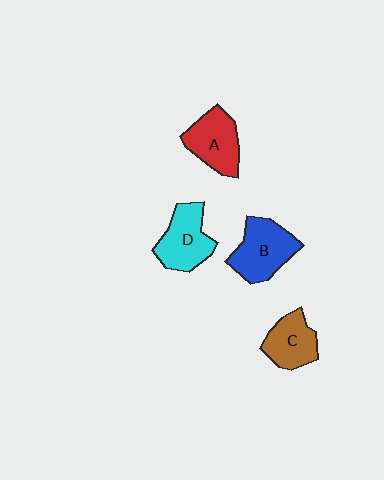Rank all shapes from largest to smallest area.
From largest to smallest: B (blue), D (cyan), A (red), C (brown).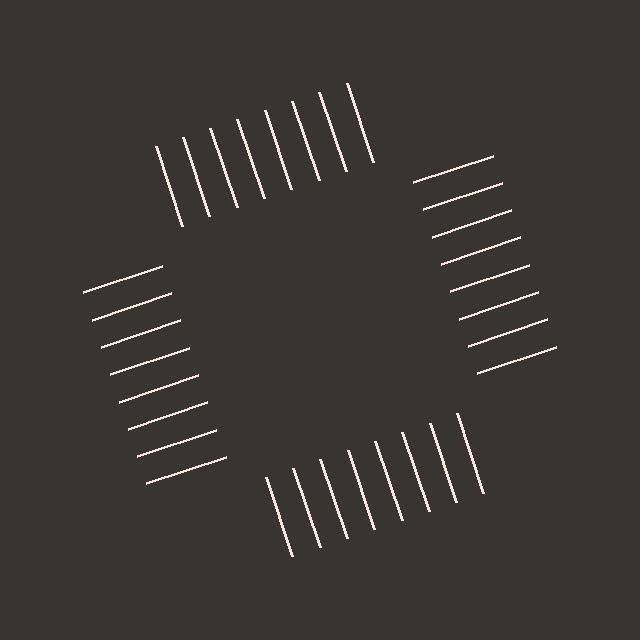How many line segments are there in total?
32 — 8 along each of the 4 edges.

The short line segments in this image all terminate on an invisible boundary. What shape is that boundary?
An illusory square — the line segments terminate on its edges but no continuous stroke is drawn.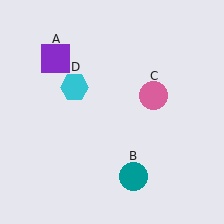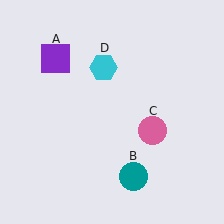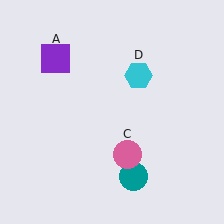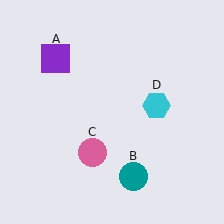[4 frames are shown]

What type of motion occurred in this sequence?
The pink circle (object C), cyan hexagon (object D) rotated clockwise around the center of the scene.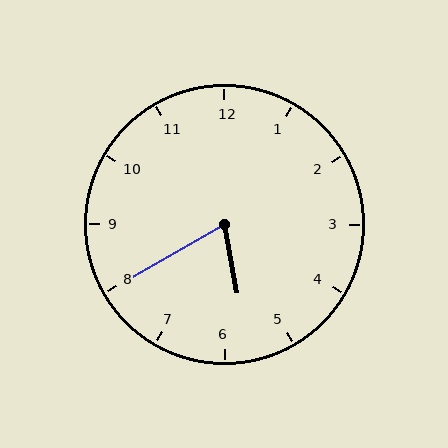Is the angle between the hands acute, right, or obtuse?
It is acute.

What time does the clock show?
5:40.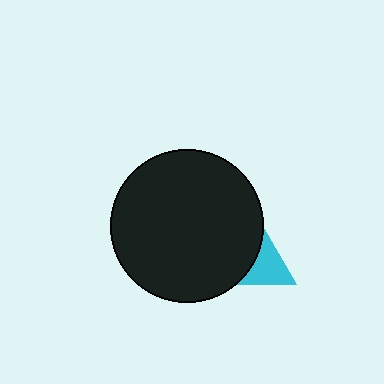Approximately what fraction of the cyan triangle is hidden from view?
Roughly 67% of the cyan triangle is hidden behind the black circle.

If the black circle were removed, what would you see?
You would see the complete cyan triangle.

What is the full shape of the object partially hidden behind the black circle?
The partially hidden object is a cyan triangle.